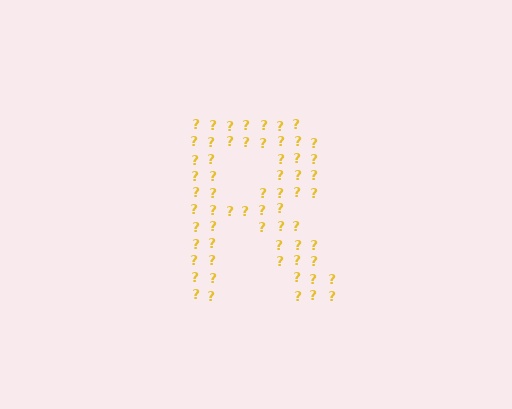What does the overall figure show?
The overall figure shows the letter R.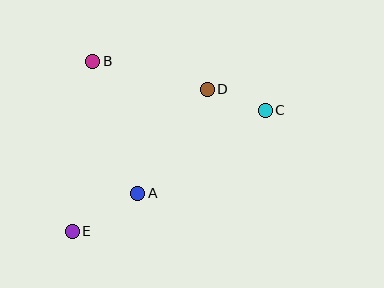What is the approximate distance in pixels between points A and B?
The distance between A and B is approximately 139 pixels.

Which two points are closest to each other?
Points C and D are closest to each other.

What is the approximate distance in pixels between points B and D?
The distance between B and D is approximately 118 pixels.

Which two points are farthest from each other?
Points C and E are farthest from each other.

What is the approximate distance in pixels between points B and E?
The distance between B and E is approximately 171 pixels.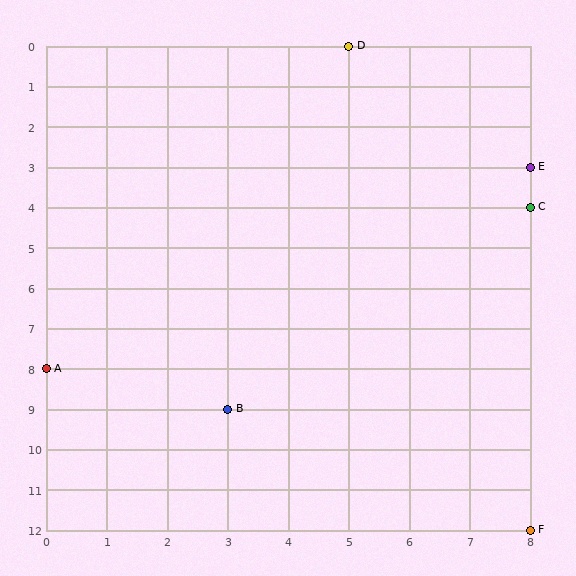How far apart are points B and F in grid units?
Points B and F are 5 columns and 3 rows apart (about 5.8 grid units diagonally).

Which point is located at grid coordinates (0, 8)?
Point A is at (0, 8).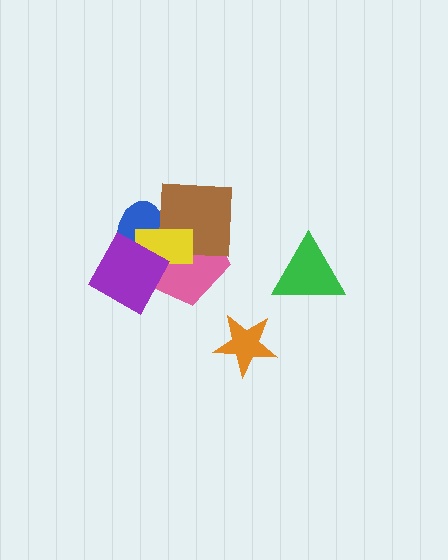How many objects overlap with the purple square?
3 objects overlap with the purple square.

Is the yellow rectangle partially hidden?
Yes, it is partially covered by another shape.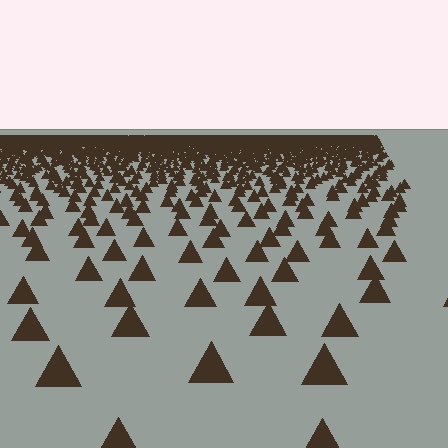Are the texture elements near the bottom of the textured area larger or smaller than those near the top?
Larger. Near the bottom, elements are closer to the viewer and appear at a bigger on-screen size.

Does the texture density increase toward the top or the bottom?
Density increases toward the top.